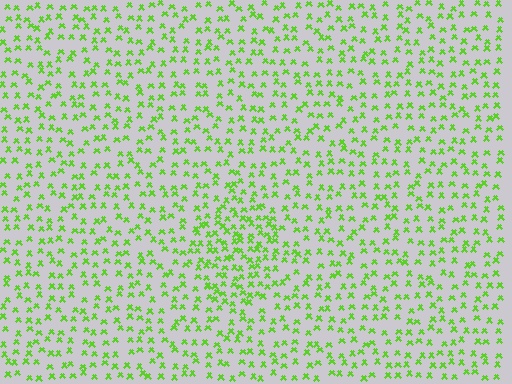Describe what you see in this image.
The image contains small lime elements arranged at two different densities. A diamond-shaped region is visible where the elements are more densely packed than the surrounding area.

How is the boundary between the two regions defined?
The boundary is defined by a change in element density (approximately 1.7x ratio). All elements are the same color, size, and shape.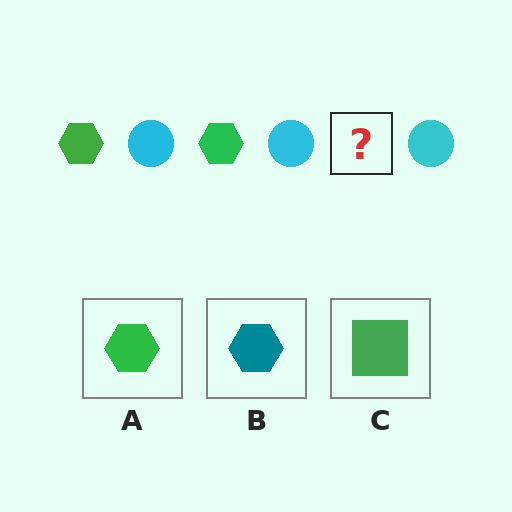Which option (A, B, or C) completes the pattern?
A.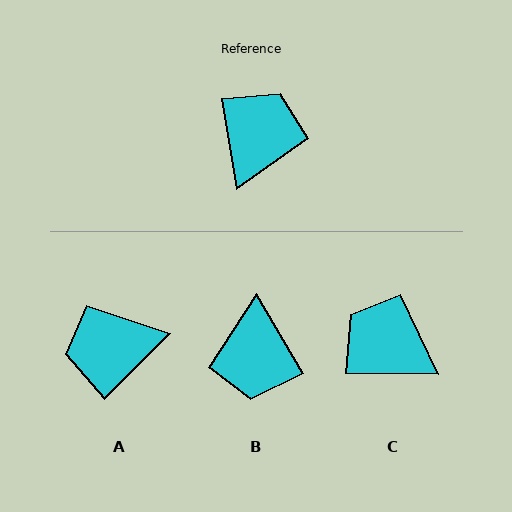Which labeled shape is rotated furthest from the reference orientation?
B, about 158 degrees away.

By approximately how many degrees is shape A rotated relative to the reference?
Approximately 126 degrees counter-clockwise.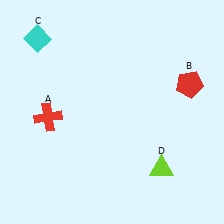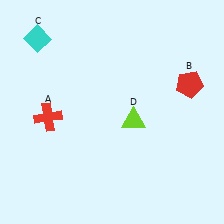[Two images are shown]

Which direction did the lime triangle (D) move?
The lime triangle (D) moved up.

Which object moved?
The lime triangle (D) moved up.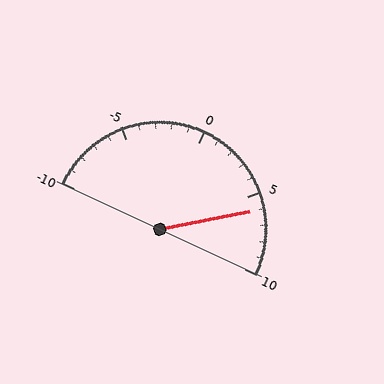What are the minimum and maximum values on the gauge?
The gauge ranges from -10 to 10.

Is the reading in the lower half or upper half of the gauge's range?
The reading is in the upper half of the range (-10 to 10).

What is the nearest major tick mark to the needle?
The nearest major tick mark is 5.